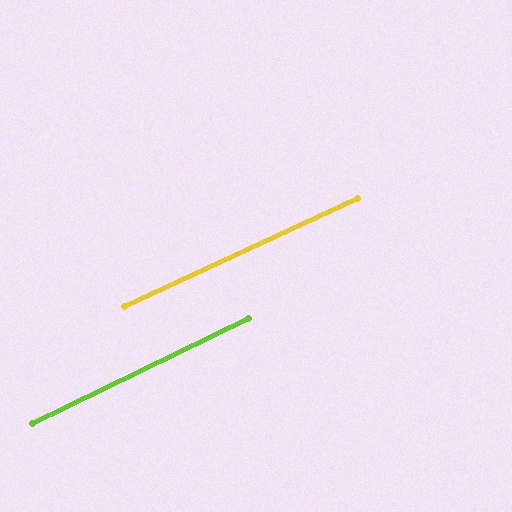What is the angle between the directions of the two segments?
Approximately 1 degree.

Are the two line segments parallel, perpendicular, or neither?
Parallel — their directions differ by only 1.1°.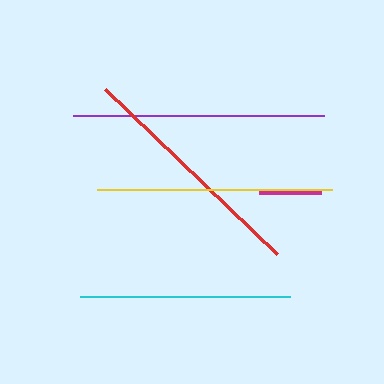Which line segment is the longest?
The purple line is the longest at approximately 251 pixels.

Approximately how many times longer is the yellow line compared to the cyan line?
The yellow line is approximately 1.1 times the length of the cyan line.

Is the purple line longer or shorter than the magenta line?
The purple line is longer than the magenta line.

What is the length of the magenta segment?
The magenta segment is approximately 62 pixels long.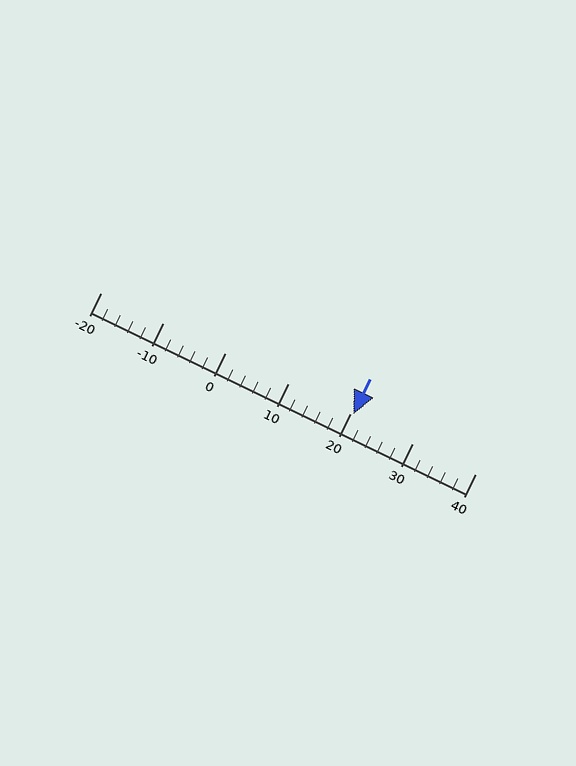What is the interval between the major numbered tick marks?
The major tick marks are spaced 10 units apart.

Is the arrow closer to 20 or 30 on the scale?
The arrow is closer to 20.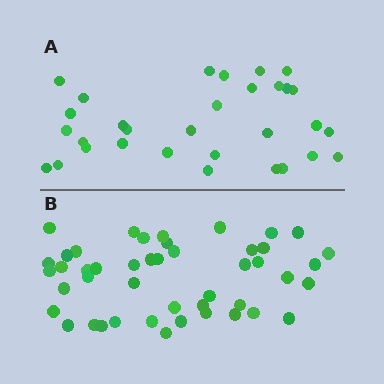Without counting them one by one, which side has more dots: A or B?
Region B (the bottom region) has more dots.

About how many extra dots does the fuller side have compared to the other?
Region B has approximately 15 more dots than region A.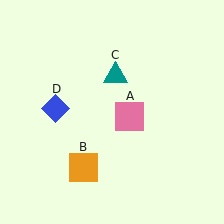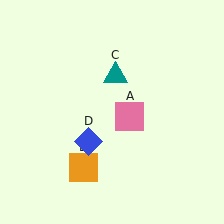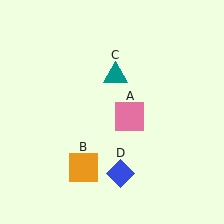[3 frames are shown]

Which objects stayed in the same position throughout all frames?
Pink square (object A) and orange square (object B) and teal triangle (object C) remained stationary.